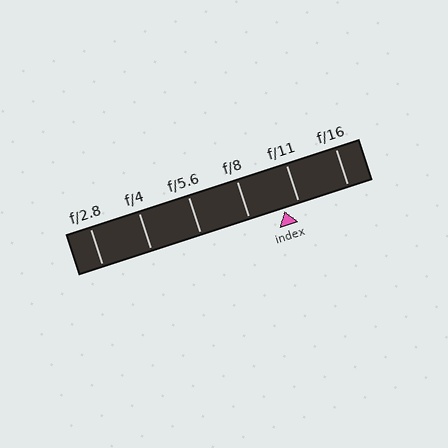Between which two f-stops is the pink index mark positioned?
The index mark is between f/8 and f/11.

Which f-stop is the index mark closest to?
The index mark is closest to f/11.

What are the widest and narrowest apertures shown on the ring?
The widest aperture shown is f/2.8 and the narrowest is f/16.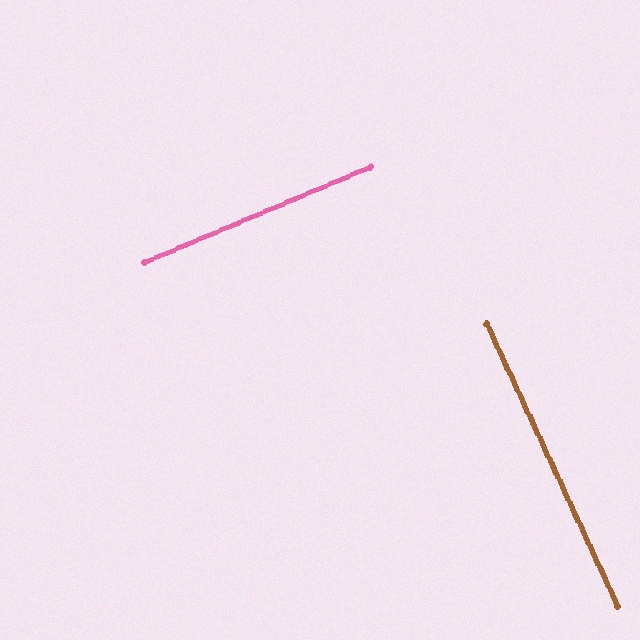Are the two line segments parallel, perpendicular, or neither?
Perpendicular — they meet at approximately 88°.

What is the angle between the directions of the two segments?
Approximately 88 degrees.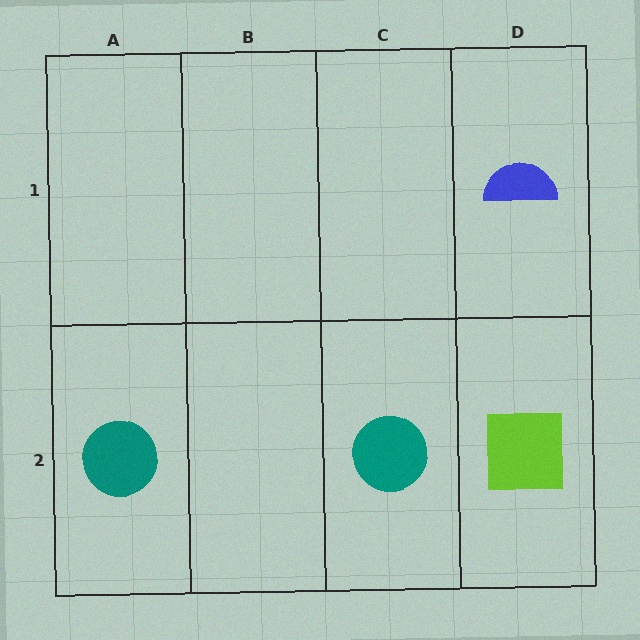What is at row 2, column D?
A lime square.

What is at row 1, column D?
A blue semicircle.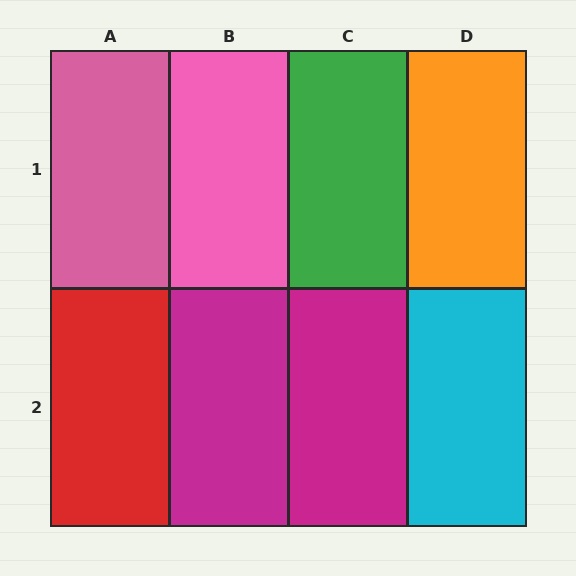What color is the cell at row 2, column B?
Magenta.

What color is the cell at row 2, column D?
Cyan.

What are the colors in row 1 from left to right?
Pink, pink, green, orange.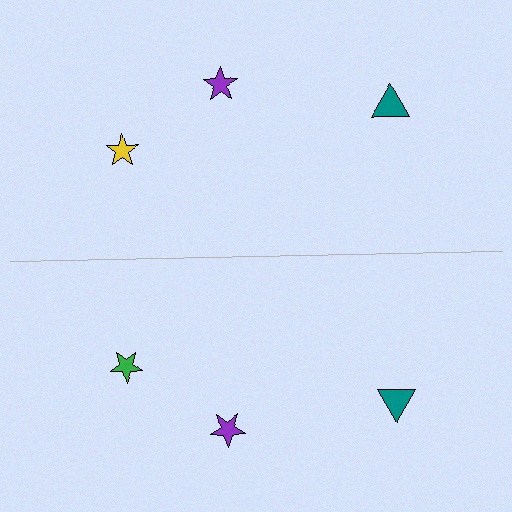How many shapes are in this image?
There are 6 shapes in this image.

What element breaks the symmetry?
The green star on the bottom side breaks the symmetry — its mirror counterpart is yellow.